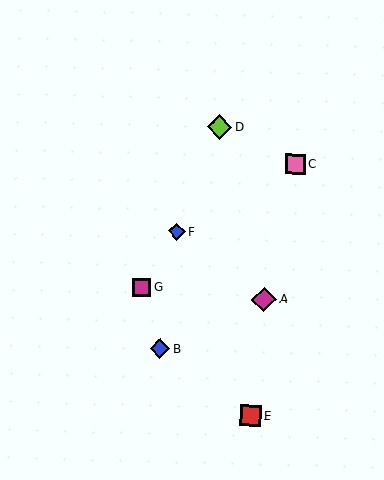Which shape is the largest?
The lime diamond (labeled D) is the largest.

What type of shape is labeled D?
Shape D is a lime diamond.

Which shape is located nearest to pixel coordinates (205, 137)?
The lime diamond (labeled D) at (219, 127) is nearest to that location.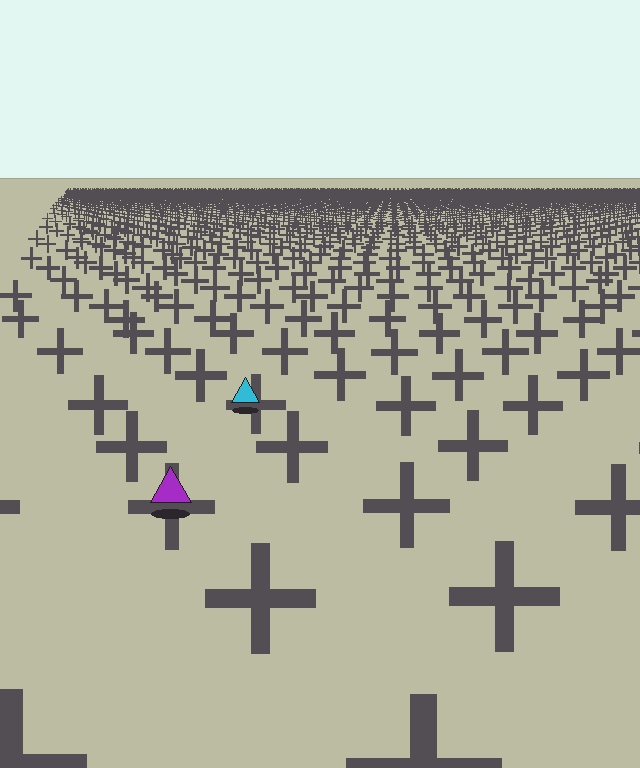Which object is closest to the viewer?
The purple triangle is closest. The texture marks near it are larger and more spread out.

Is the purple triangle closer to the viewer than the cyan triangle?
Yes. The purple triangle is closer — you can tell from the texture gradient: the ground texture is coarser near it.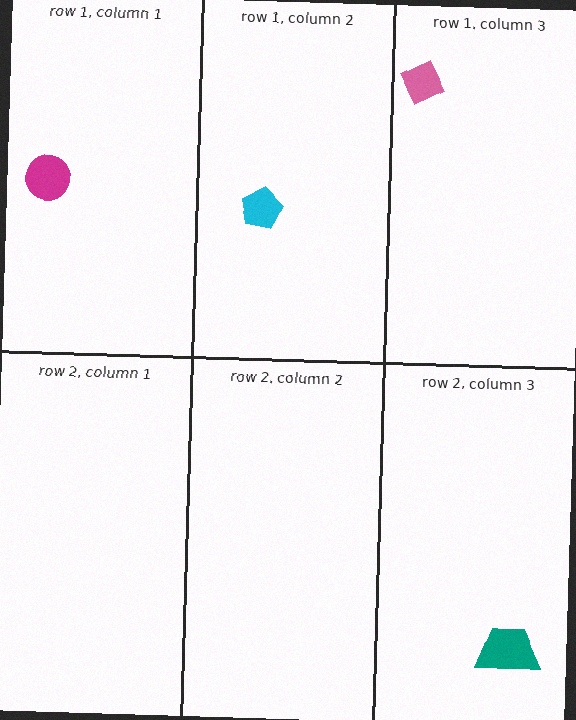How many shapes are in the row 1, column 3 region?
1.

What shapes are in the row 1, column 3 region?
The pink diamond.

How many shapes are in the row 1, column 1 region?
1.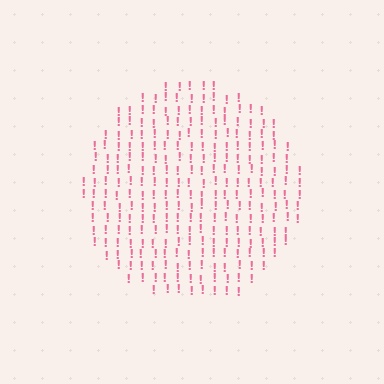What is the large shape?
The large shape is a circle.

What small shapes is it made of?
It is made of small exclamation marks.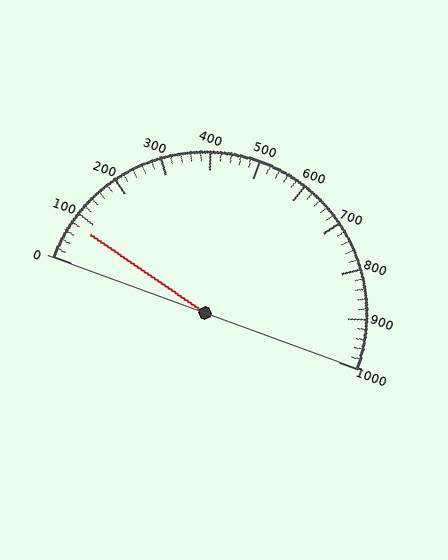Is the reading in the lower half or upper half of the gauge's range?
The reading is in the lower half of the range (0 to 1000).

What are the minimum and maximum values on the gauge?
The gauge ranges from 0 to 1000.